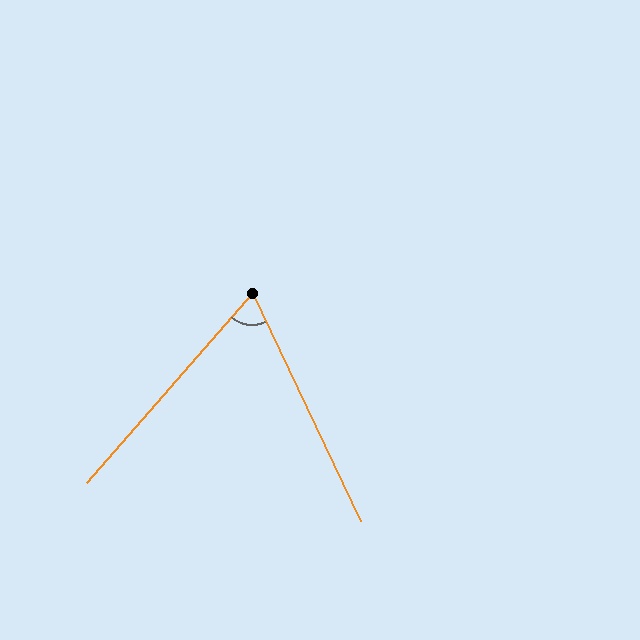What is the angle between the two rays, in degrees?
Approximately 67 degrees.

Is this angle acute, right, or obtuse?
It is acute.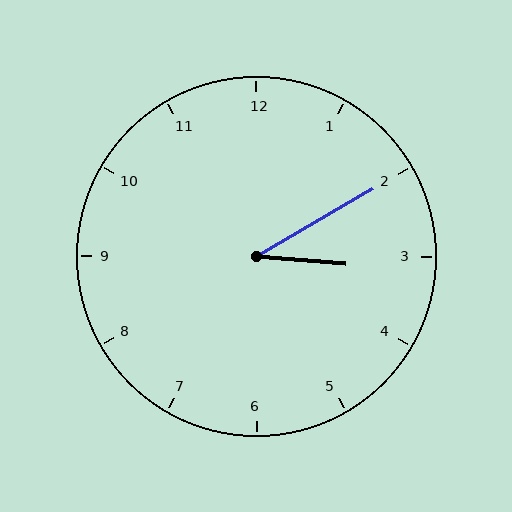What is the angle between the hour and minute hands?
Approximately 35 degrees.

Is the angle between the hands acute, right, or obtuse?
It is acute.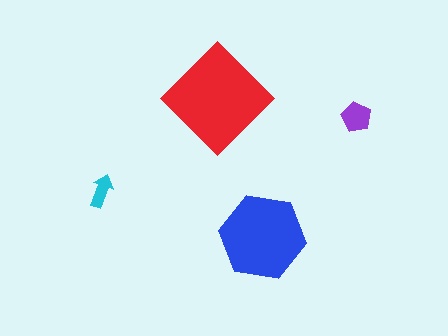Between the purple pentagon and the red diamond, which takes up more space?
The red diamond.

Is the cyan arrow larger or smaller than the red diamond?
Smaller.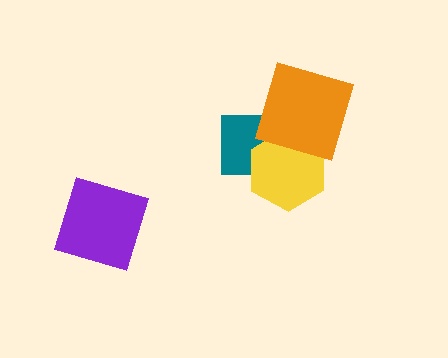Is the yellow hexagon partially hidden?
Yes, it is partially covered by another shape.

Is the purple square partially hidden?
No, no other shape covers it.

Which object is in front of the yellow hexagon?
The orange square is in front of the yellow hexagon.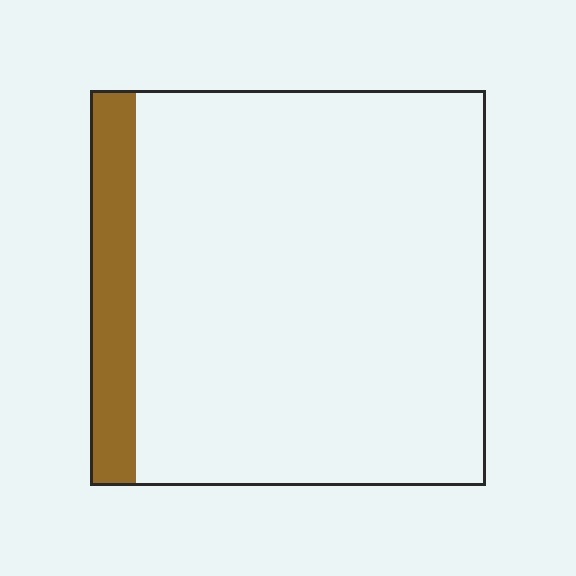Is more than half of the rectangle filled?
No.